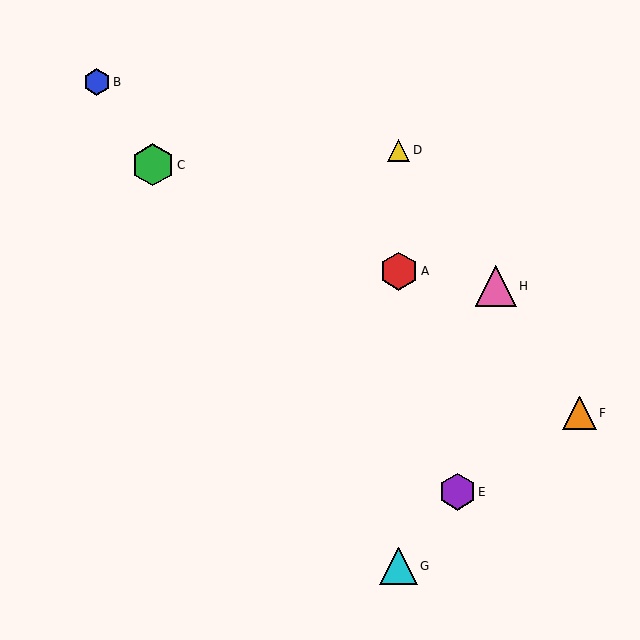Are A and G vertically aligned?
Yes, both are at x≈399.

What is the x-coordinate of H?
Object H is at x≈496.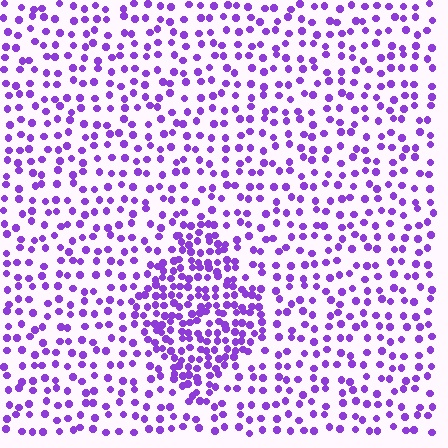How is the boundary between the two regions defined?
The boundary is defined by a change in element density (approximately 2.1x ratio). All elements are the same color, size, and shape.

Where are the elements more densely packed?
The elements are more densely packed inside the diamond boundary.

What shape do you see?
I see a diamond.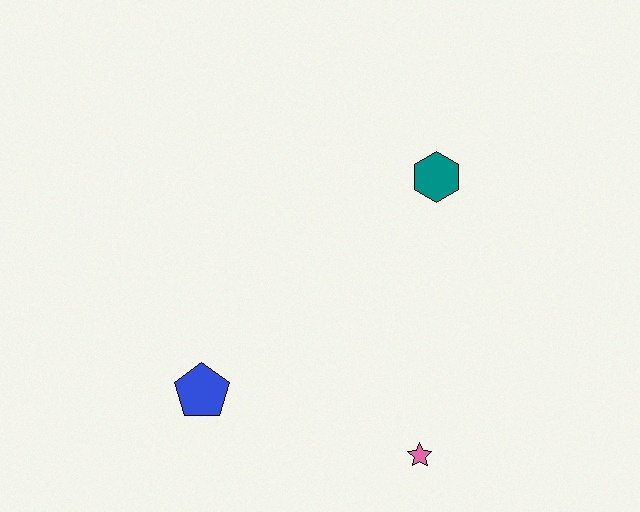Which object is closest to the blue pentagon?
The pink star is closest to the blue pentagon.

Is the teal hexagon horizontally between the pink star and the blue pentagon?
No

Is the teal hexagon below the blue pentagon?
No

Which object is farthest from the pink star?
The teal hexagon is farthest from the pink star.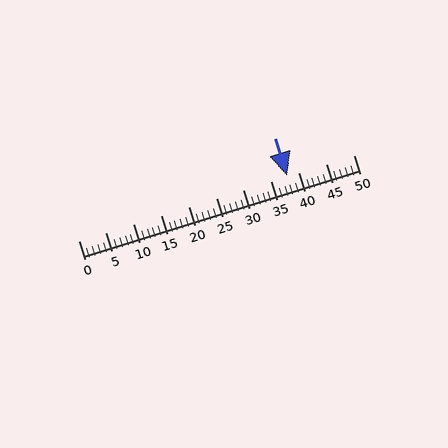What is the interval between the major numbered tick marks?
The major tick marks are spaced 5 units apart.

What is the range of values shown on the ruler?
The ruler shows values from 0 to 50.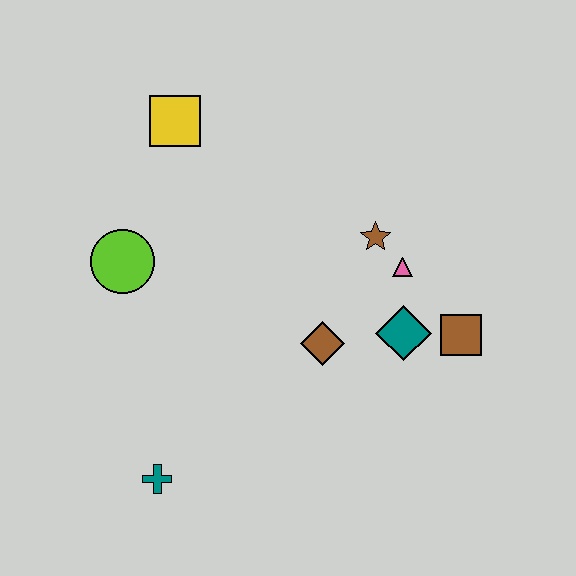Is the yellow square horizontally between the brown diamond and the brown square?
No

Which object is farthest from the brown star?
The teal cross is farthest from the brown star.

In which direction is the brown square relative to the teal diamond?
The brown square is to the right of the teal diamond.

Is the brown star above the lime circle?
Yes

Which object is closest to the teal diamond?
The brown square is closest to the teal diamond.